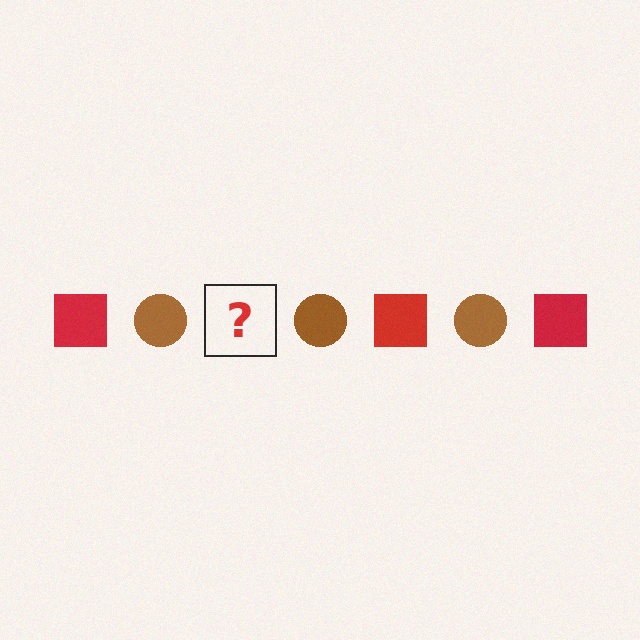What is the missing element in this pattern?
The missing element is a red square.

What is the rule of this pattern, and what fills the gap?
The rule is that the pattern alternates between red square and brown circle. The gap should be filled with a red square.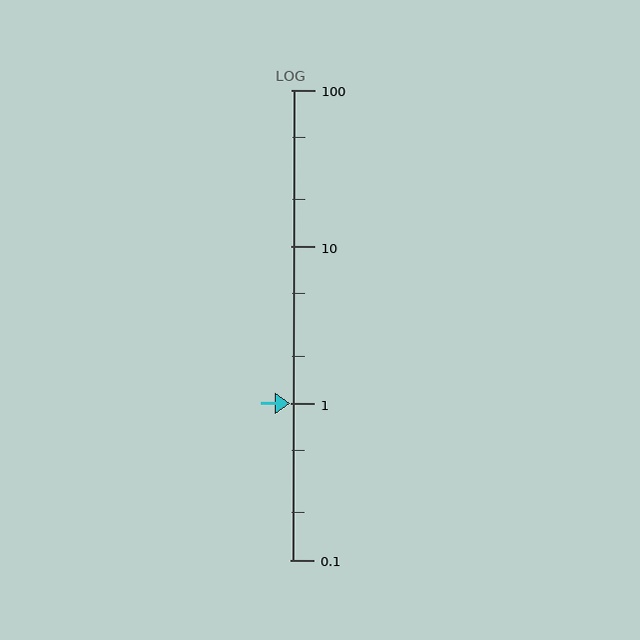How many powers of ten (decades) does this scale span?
The scale spans 3 decades, from 0.1 to 100.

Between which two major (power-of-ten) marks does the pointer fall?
The pointer is between 1 and 10.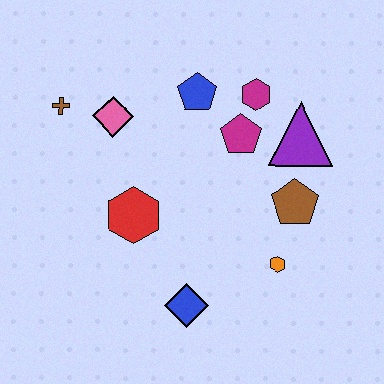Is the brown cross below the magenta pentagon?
No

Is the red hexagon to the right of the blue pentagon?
No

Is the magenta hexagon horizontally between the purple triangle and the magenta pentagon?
Yes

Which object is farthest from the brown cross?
The orange hexagon is farthest from the brown cross.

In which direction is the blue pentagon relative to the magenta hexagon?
The blue pentagon is to the left of the magenta hexagon.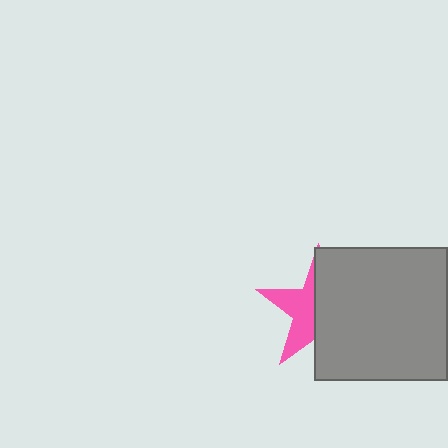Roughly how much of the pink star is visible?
A small part of it is visible (roughly 41%).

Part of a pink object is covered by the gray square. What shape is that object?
It is a star.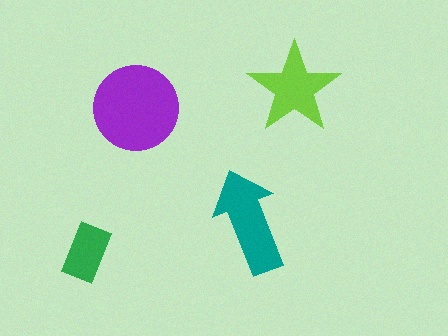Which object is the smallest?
The green rectangle.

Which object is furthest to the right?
The lime star is rightmost.